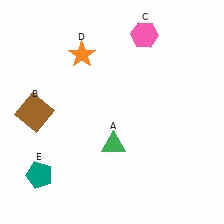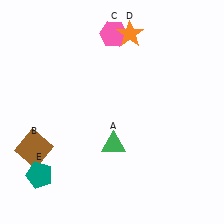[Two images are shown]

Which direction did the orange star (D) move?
The orange star (D) moved right.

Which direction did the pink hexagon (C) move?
The pink hexagon (C) moved left.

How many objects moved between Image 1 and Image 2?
3 objects moved between the two images.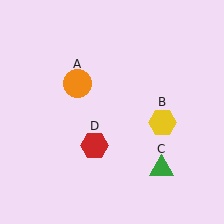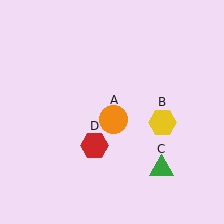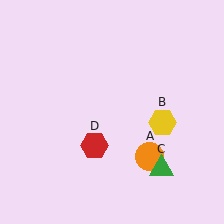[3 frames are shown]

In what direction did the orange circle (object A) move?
The orange circle (object A) moved down and to the right.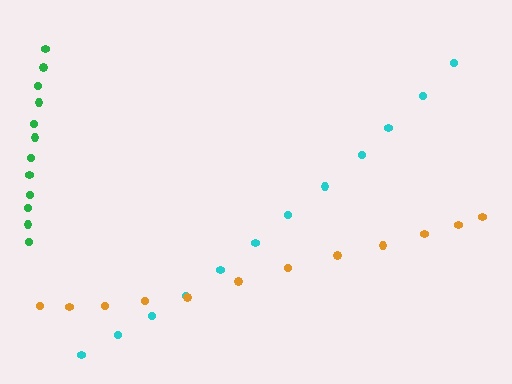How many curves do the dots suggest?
There are 3 distinct paths.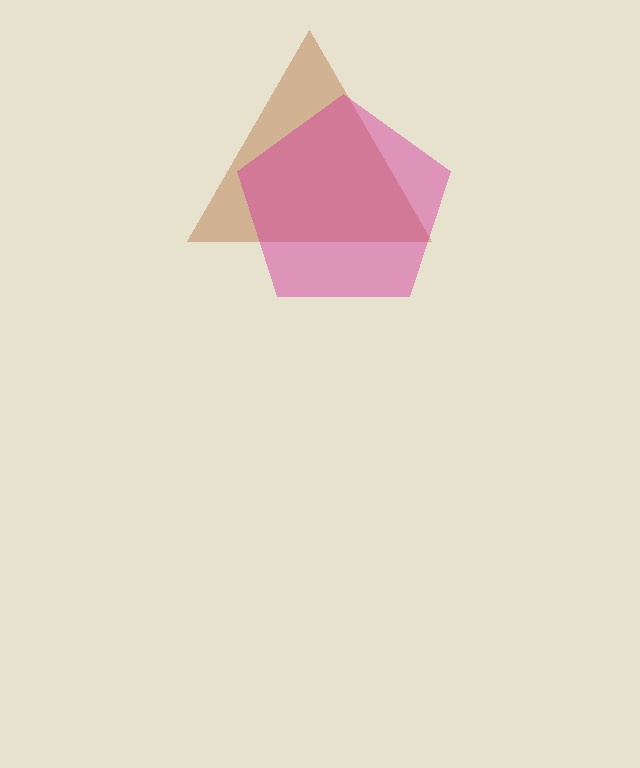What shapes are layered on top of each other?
The layered shapes are: a brown triangle, a magenta pentagon.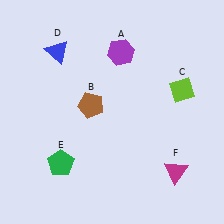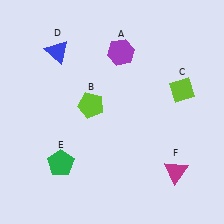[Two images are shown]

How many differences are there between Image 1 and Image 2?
There is 1 difference between the two images.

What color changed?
The pentagon (B) changed from brown in Image 1 to lime in Image 2.